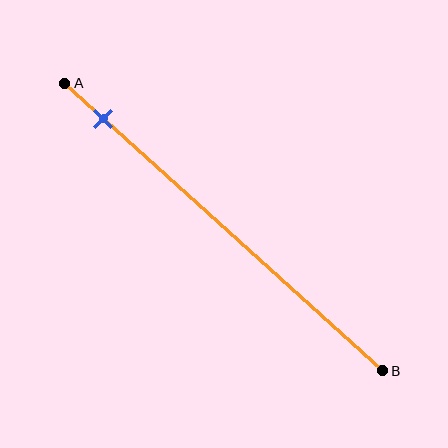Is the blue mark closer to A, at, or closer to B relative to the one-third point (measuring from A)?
The blue mark is closer to point A than the one-third point of segment AB.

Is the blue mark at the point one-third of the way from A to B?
No, the mark is at about 10% from A, not at the 33% one-third point.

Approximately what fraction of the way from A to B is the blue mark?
The blue mark is approximately 10% of the way from A to B.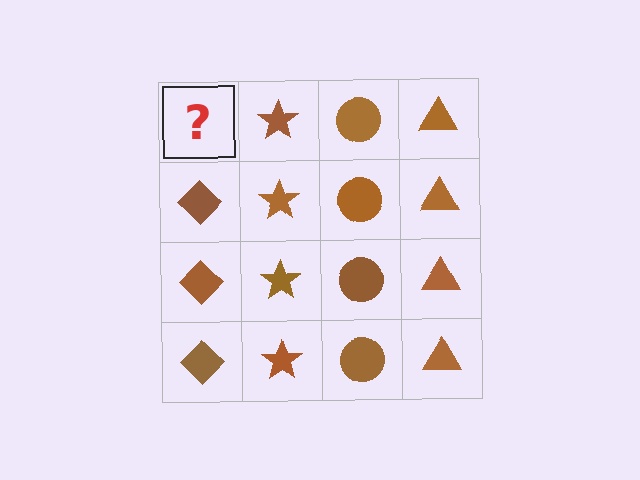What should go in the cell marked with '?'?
The missing cell should contain a brown diamond.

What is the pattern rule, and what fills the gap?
The rule is that each column has a consistent shape. The gap should be filled with a brown diamond.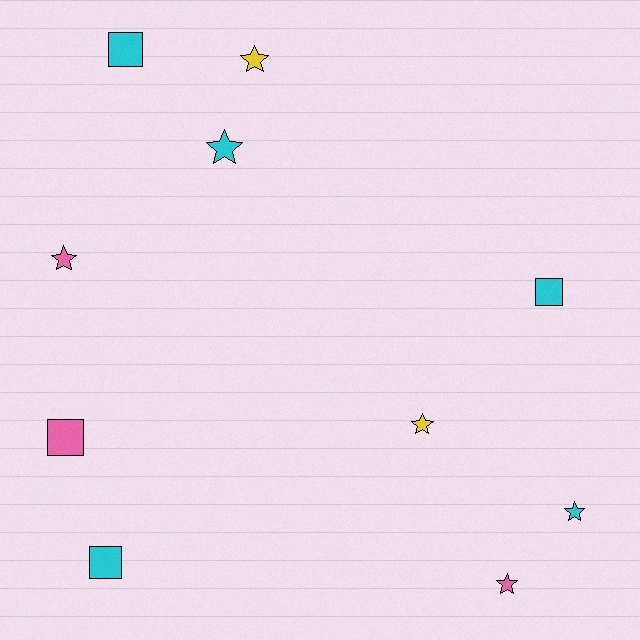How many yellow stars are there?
There are 2 yellow stars.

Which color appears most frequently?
Cyan, with 5 objects.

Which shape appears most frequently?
Star, with 6 objects.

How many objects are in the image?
There are 10 objects.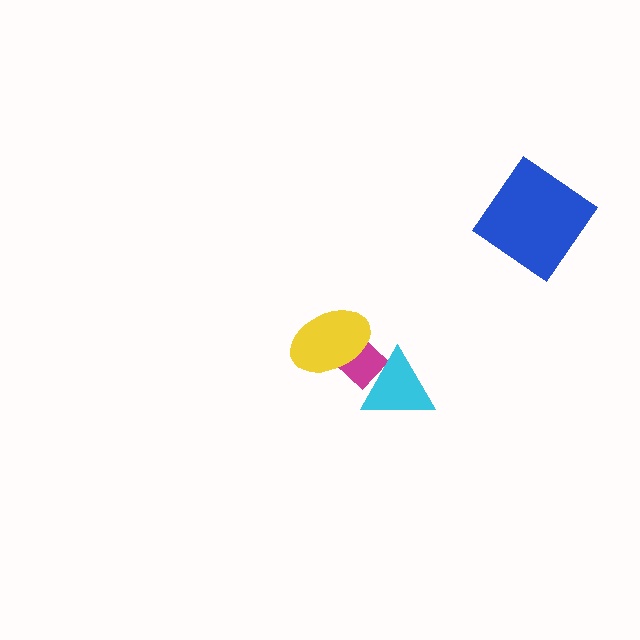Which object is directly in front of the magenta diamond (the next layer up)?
The yellow ellipse is directly in front of the magenta diamond.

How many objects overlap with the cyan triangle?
1 object overlaps with the cyan triangle.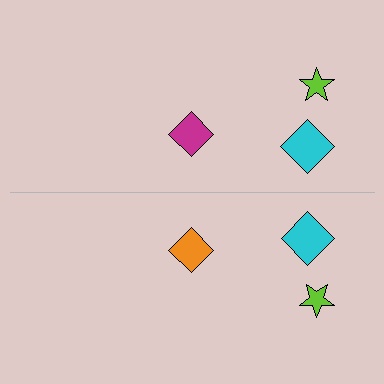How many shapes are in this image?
There are 6 shapes in this image.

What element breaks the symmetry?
The orange diamond on the bottom side breaks the symmetry — its mirror counterpart is magenta.